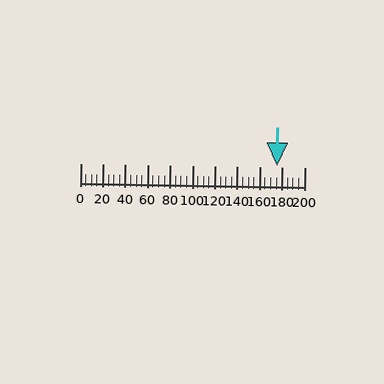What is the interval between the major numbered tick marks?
The major tick marks are spaced 20 units apart.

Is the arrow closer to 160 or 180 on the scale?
The arrow is closer to 180.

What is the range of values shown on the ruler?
The ruler shows values from 0 to 200.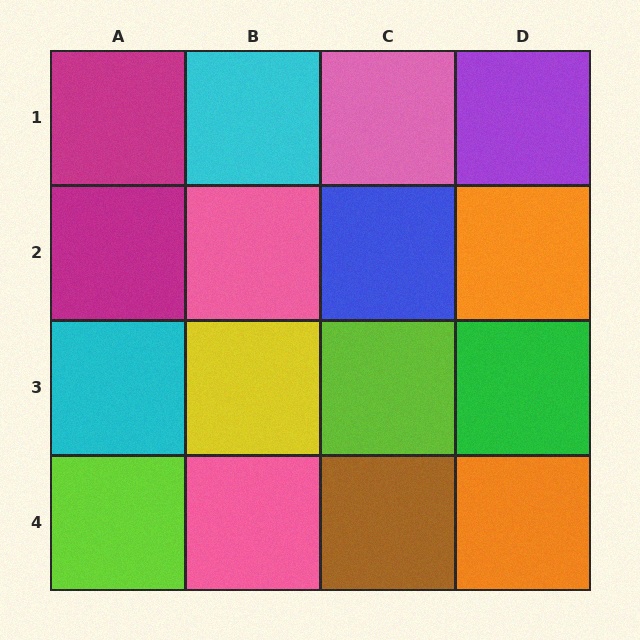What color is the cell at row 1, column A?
Magenta.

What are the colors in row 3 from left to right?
Cyan, yellow, lime, green.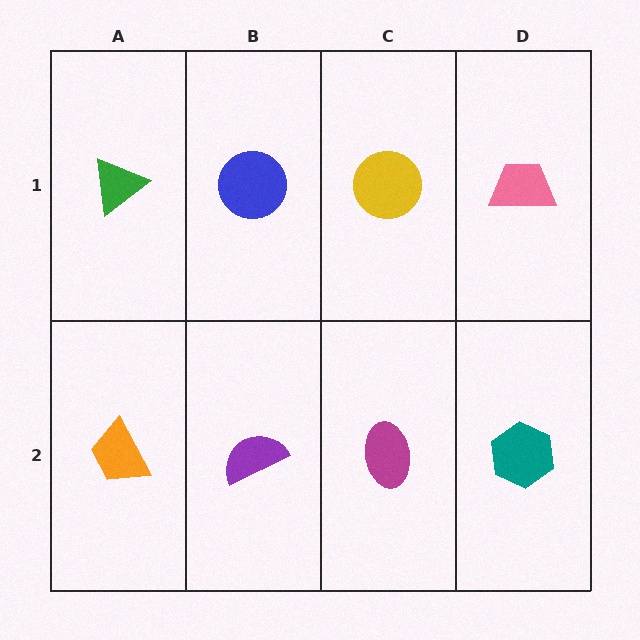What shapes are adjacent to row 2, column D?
A pink trapezoid (row 1, column D), a magenta ellipse (row 2, column C).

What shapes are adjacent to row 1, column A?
An orange trapezoid (row 2, column A), a blue circle (row 1, column B).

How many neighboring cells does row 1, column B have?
3.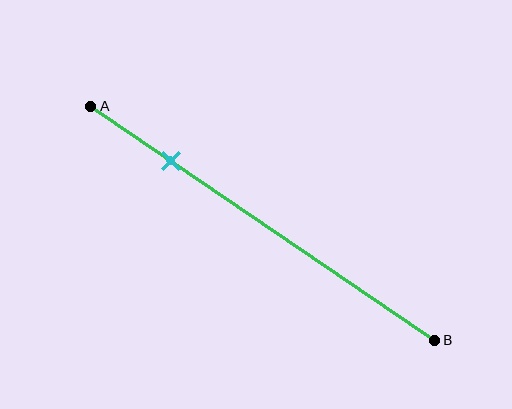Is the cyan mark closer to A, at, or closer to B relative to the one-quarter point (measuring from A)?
The cyan mark is approximately at the one-quarter point of segment AB.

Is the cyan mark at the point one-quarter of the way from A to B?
Yes, the mark is approximately at the one-quarter point.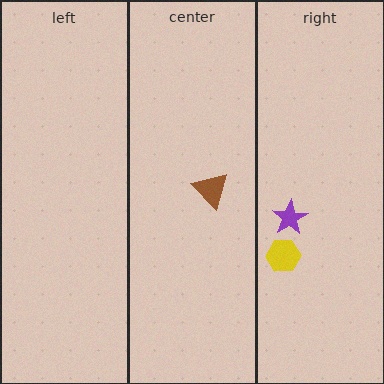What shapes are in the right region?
The purple star, the yellow hexagon.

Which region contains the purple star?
The right region.